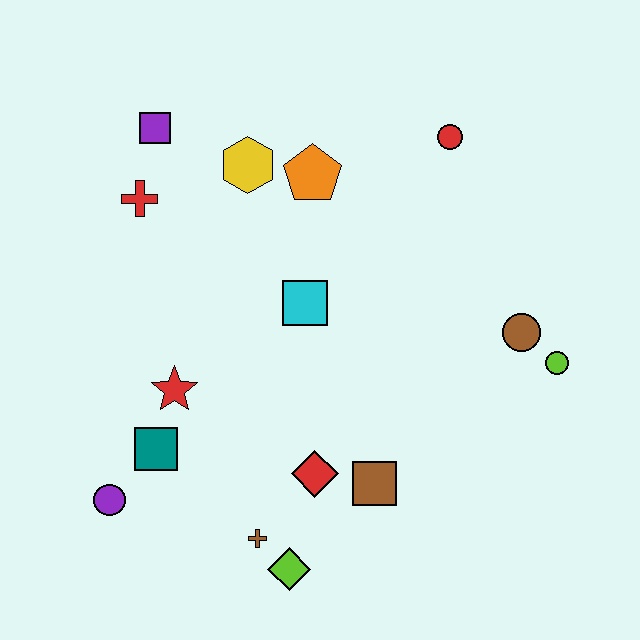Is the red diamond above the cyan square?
No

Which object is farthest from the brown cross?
The red circle is farthest from the brown cross.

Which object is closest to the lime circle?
The brown circle is closest to the lime circle.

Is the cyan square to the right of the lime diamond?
Yes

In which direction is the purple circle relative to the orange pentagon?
The purple circle is below the orange pentagon.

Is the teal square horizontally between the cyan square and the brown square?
No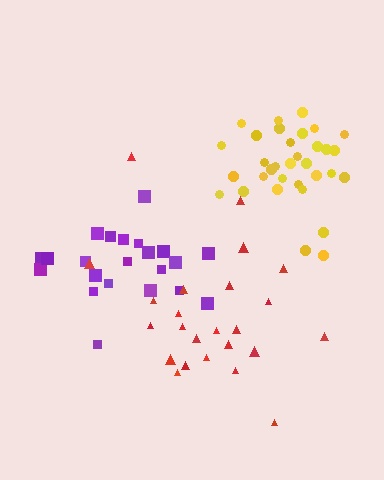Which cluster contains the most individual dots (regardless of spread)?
Yellow (33).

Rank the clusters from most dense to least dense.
yellow, purple, red.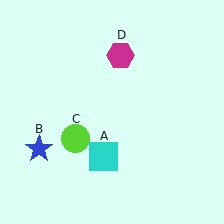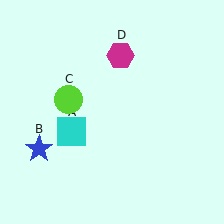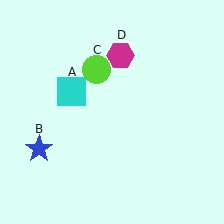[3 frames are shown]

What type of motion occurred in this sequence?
The cyan square (object A), lime circle (object C) rotated clockwise around the center of the scene.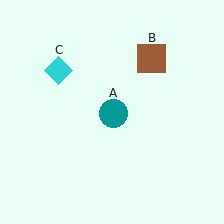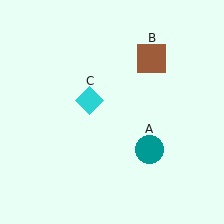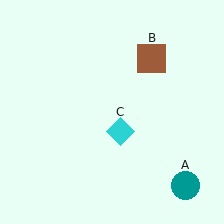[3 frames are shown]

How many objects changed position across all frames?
2 objects changed position: teal circle (object A), cyan diamond (object C).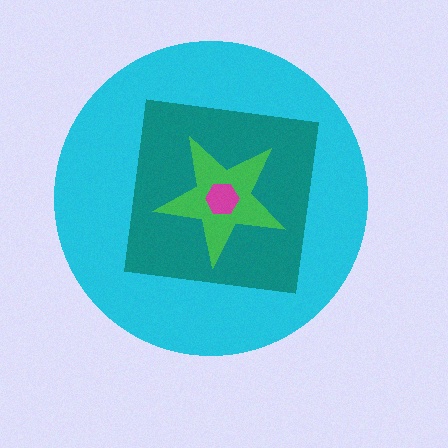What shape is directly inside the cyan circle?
The teal square.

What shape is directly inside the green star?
The magenta hexagon.